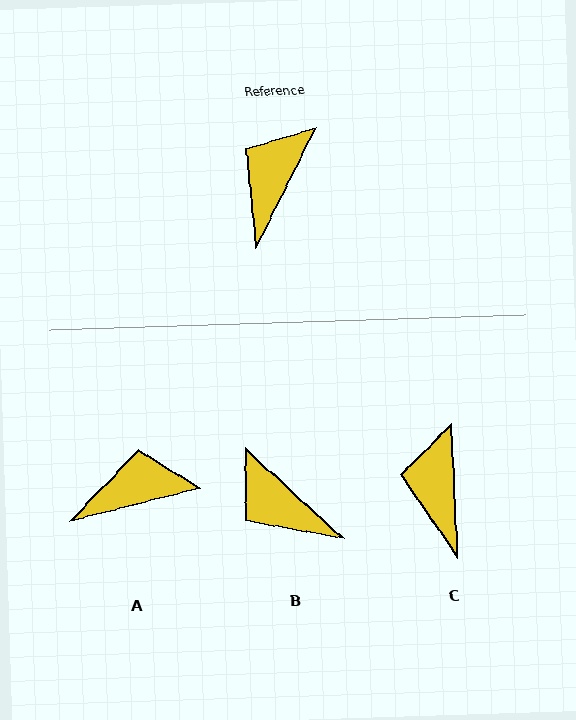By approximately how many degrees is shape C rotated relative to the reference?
Approximately 29 degrees counter-clockwise.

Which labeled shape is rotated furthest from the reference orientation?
B, about 74 degrees away.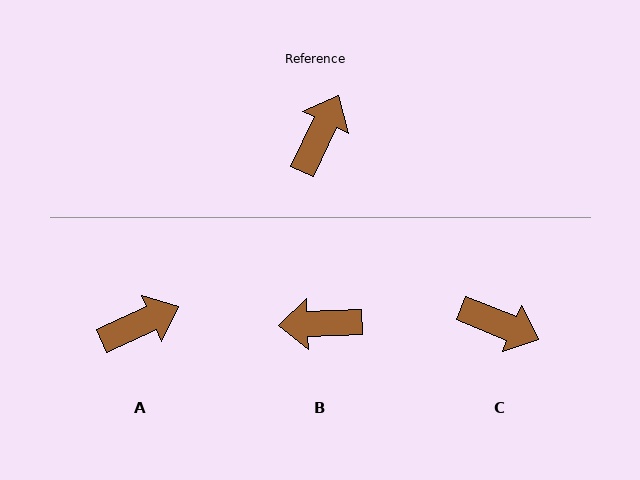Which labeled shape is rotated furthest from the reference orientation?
B, about 118 degrees away.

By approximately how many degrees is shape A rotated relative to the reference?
Approximately 40 degrees clockwise.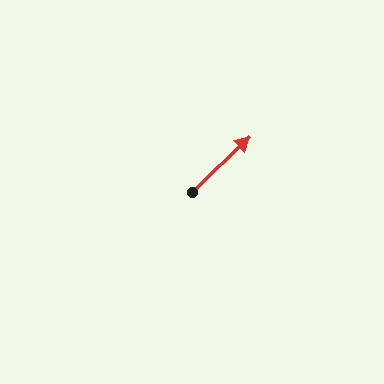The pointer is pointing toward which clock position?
Roughly 2 o'clock.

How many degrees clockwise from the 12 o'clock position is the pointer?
Approximately 46 degrees.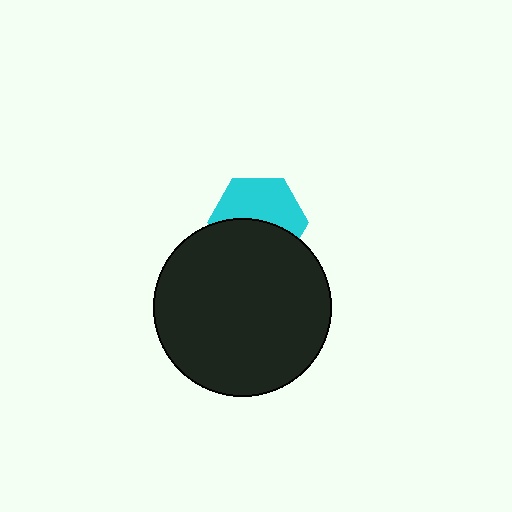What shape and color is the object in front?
The object in front is a black circle.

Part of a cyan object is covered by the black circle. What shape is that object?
It is a hexagon.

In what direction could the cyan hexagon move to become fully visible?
The cyan hexagon could move up. That would shift it out from behind the black circle entirely.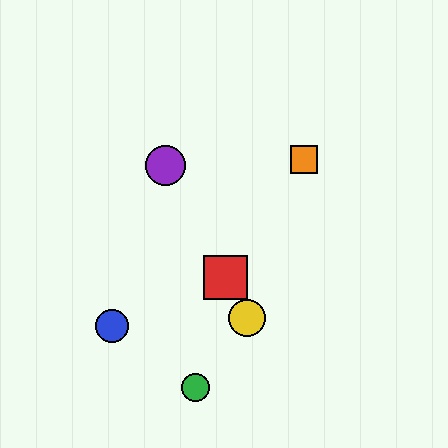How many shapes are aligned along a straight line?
3 shapes (the red square, the yellow circle, the purple circle) are aligned along a straight line.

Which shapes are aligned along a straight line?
The red square, the yellow circle, the purple circle are aligned along a straight line.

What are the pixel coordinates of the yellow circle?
The yellow circle is at (247, 318).